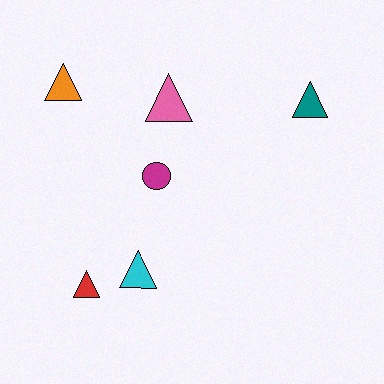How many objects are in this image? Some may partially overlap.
There are 6 objects.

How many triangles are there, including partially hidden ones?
There are 5 triangles.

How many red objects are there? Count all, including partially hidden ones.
There is 1 red object.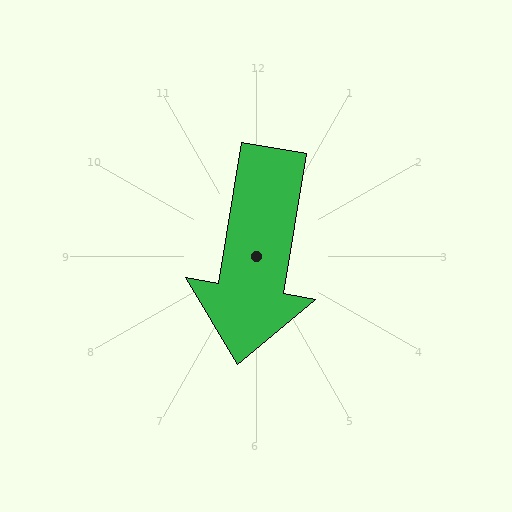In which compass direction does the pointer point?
South.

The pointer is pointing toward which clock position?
Roughly 6 o'clock.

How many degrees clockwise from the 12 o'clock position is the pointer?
Approximately 190 degrees.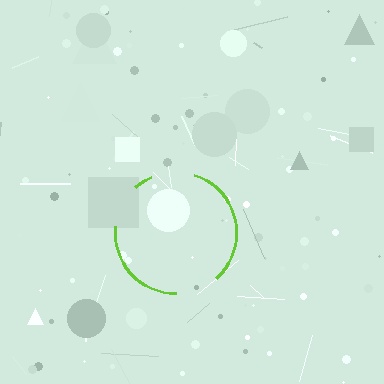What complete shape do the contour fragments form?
The contour fragments form a circle.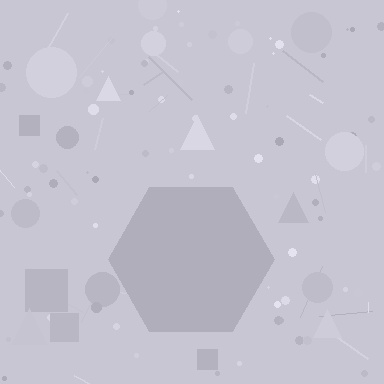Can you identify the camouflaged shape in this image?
The camouflaged shape is a hexagon.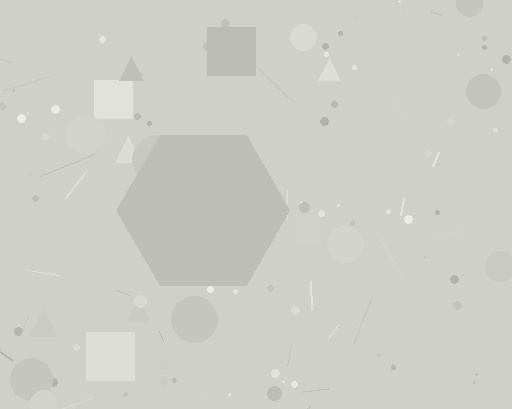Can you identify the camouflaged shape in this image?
The camouflaged shape is a hexagon.